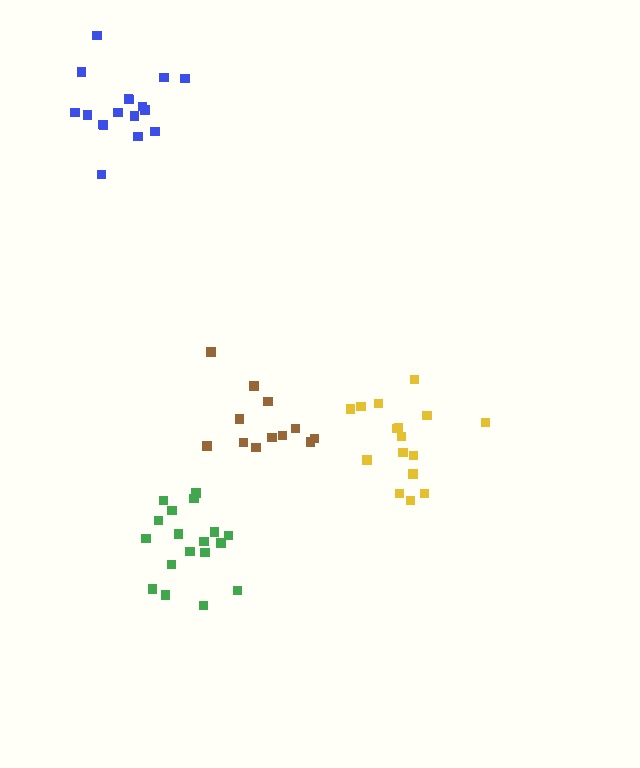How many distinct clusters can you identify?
There are 4 distinct clusters.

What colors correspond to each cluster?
The clusters are colored: green, blue, brown, yellow.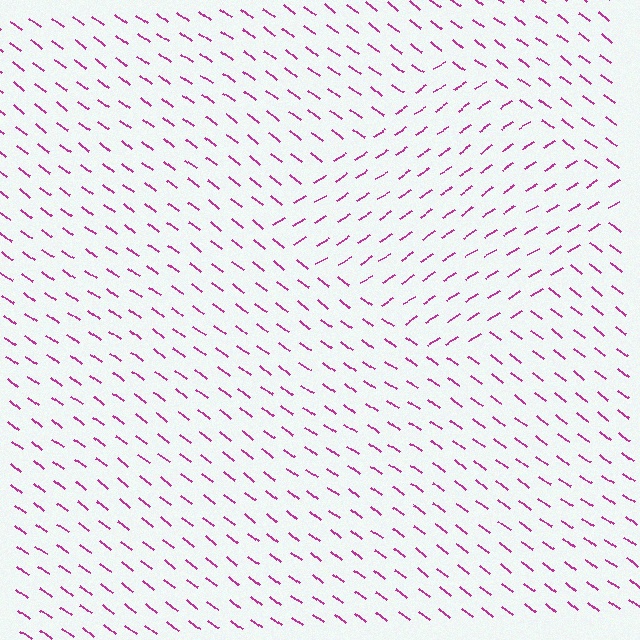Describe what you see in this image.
The image is filled with small magenta line segments. A diamond region in the image has lines oriented differently from the surrounding lines, creating a visible texture boundary.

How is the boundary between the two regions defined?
The boundary is defined purely by a change in line orientation (approximately 69 degrees difference). All lines are the same color and thickness.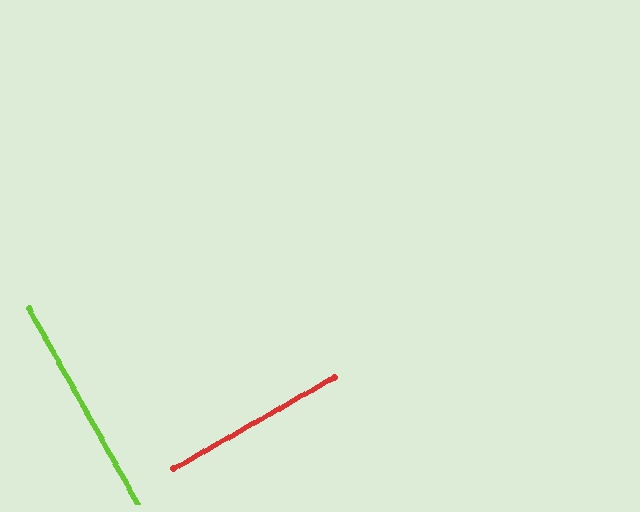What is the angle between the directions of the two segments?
Approximately 89 degrees.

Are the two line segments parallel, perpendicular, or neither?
Perpendicular — they meet at approximately 89°.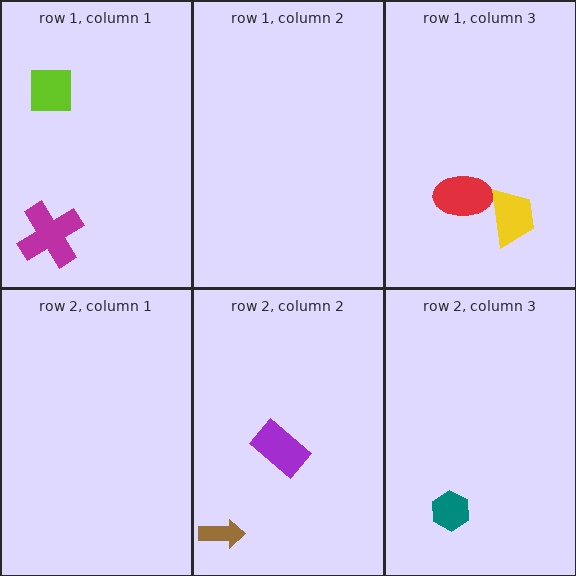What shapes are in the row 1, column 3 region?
The red ellipse, the yellow trapezoid.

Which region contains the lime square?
The row 1, column 1 region.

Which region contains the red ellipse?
The row 1, column 3 region.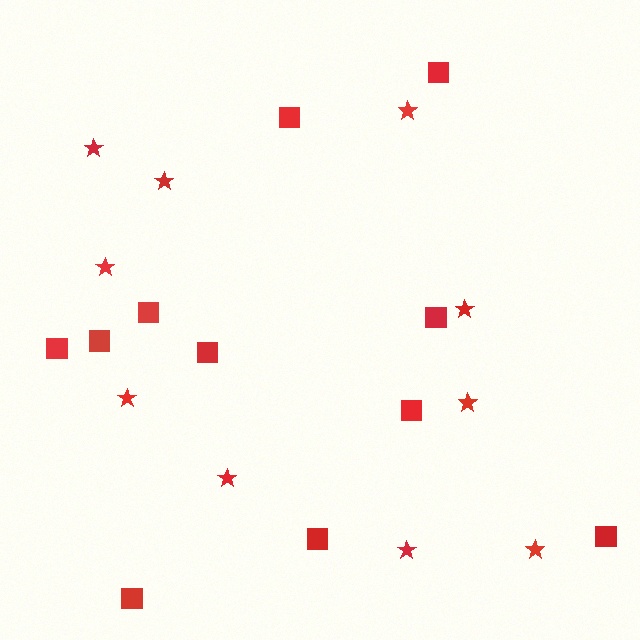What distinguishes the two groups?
There are 2 groups: one group of stars (10) and one group of squares (11).